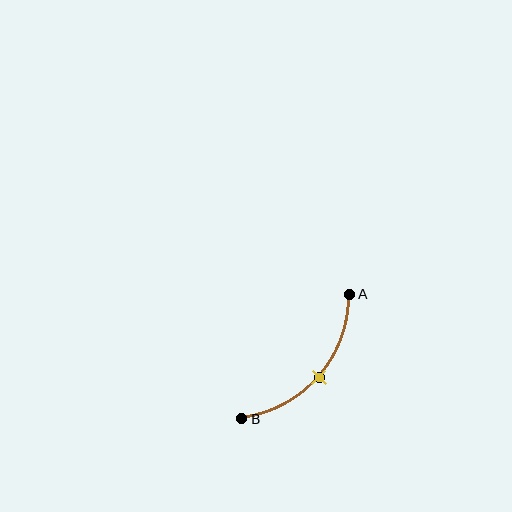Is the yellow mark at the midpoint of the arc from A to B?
Yes. The yellow mark lies on the arc at equal arc-length from both A and B — it is the arc midpoint.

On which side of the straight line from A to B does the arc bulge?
The arc bulges below and to the right of the straight line connecting A and B.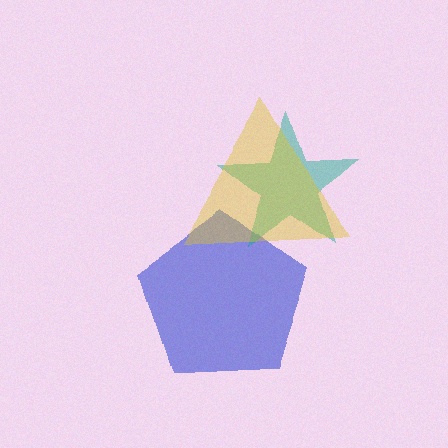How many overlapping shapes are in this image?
There are 3 overlapping shapes in the image.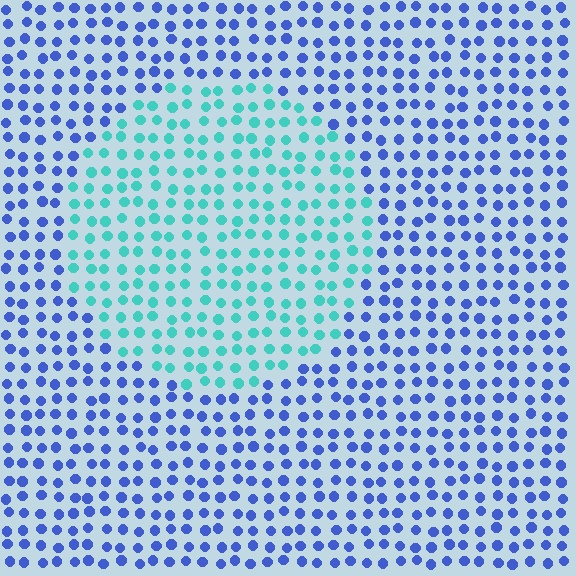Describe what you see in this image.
The image is filled with small blue elements in a uniform arrangement. A circle-shaped region is visible where the elements are tinted to a slightly different hue, forming a subtle color boundary.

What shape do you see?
I see a circle.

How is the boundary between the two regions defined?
The boundary is defined purely by a slight shift in hue (about 54 degrees). Spacing, size, and orientation are identical on both sides.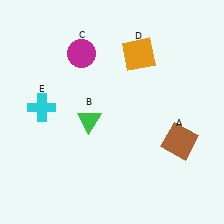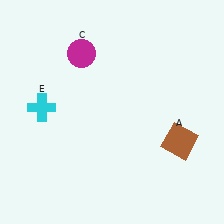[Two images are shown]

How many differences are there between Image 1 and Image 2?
There are 2 differences between the two images.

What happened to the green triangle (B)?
The green triangle (B) was removed in Image 2. It was in the bottom-left area of Image 1.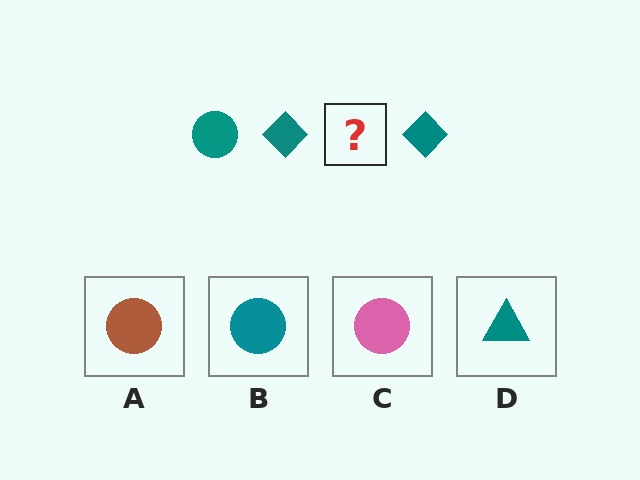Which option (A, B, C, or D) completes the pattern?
B.